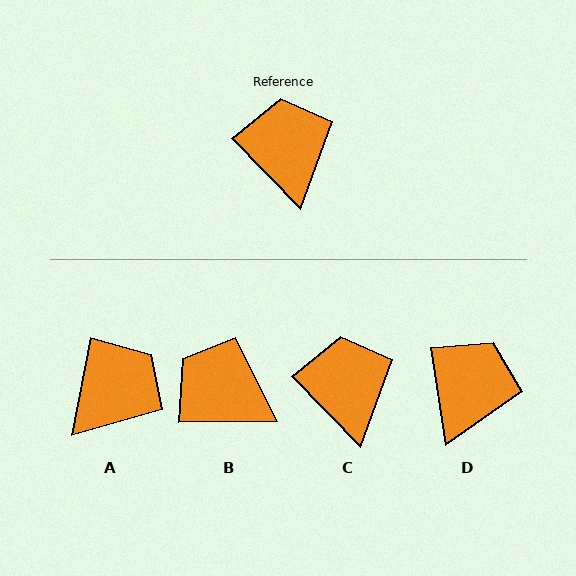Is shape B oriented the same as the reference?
No, it is off by about 46 degrees.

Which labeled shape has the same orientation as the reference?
C.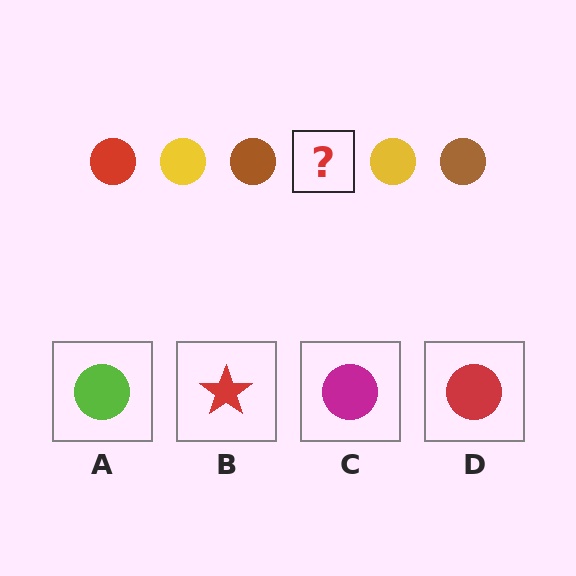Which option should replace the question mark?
Option D.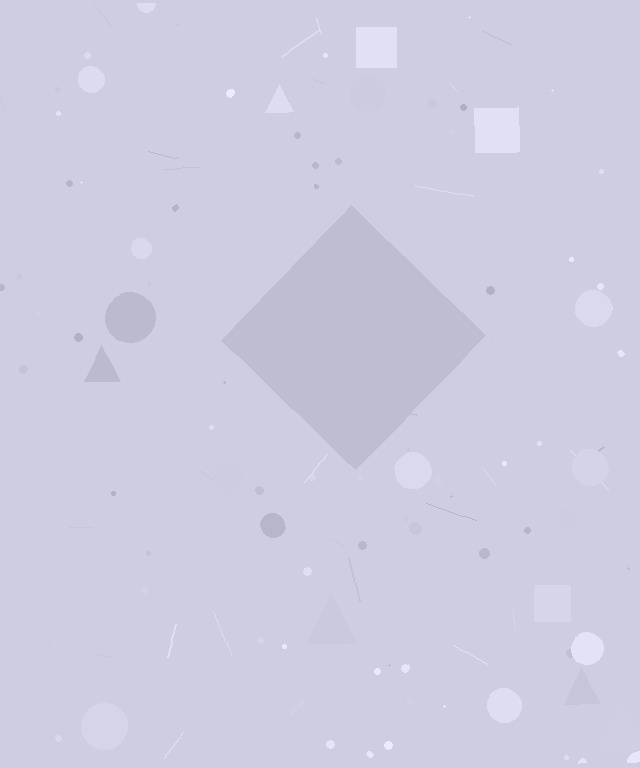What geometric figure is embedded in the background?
A diamond is embedded in the background.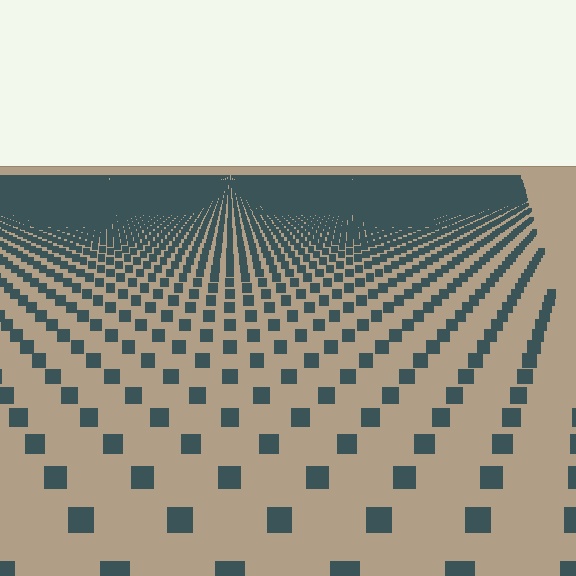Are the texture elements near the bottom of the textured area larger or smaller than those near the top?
Larger. Near the bottom, elements are closer to the viewer and appear at a bigger on-screen size.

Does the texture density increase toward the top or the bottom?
Density increases toward the top.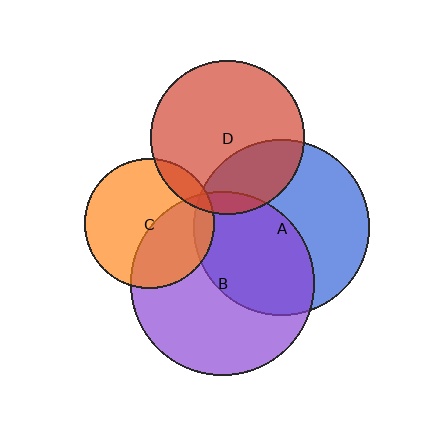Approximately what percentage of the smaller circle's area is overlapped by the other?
Approximately 10%.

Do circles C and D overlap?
Yes.